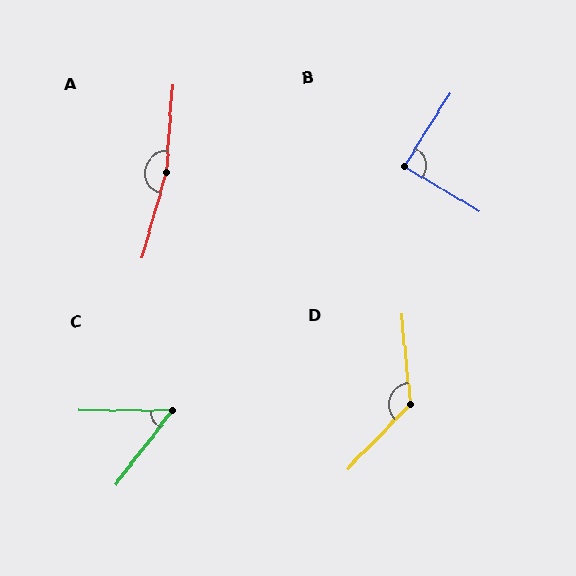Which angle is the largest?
A, at approximately 168 degrees.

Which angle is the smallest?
C, at approximately 53 degrees.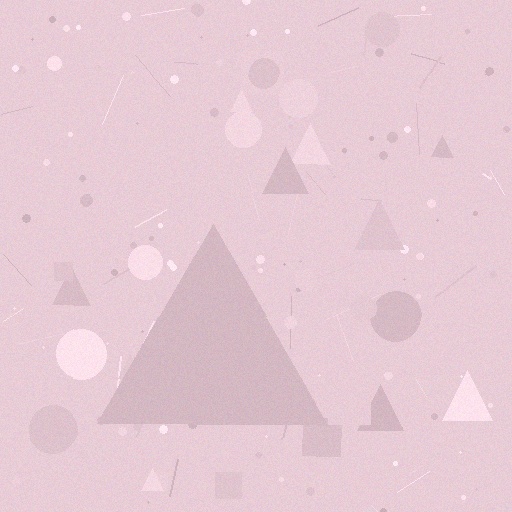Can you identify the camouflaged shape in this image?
The camouflaged shape is a triangle.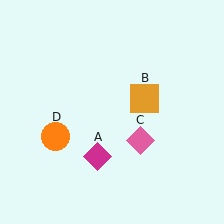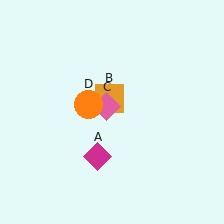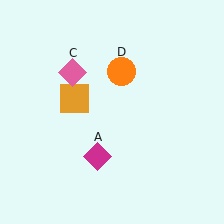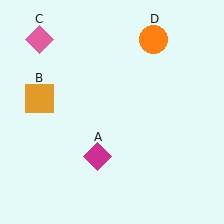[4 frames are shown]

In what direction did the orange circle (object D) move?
The orange circle (object D) moved up and to the right.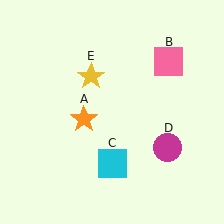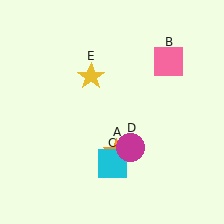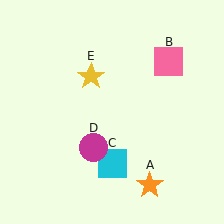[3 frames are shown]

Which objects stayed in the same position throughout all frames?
Pink square (object B) and cyan square (object C) and yellow star (object E) remained stationary.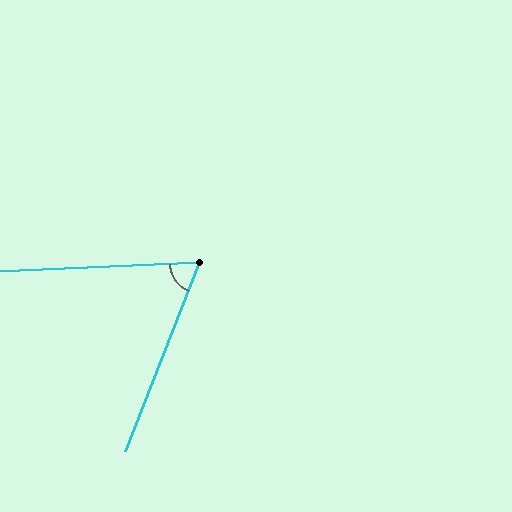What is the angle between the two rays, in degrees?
Approximately 66 degrees.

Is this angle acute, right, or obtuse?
It is acute.